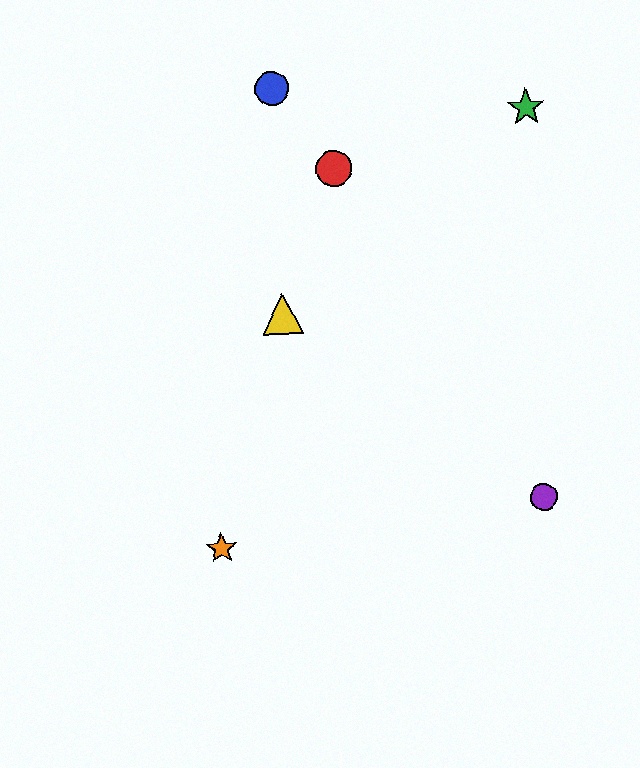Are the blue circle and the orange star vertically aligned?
No, the blue circle is at x≈271 and the orange star is at x≈222.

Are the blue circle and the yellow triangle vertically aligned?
Yes, both are at x≈271.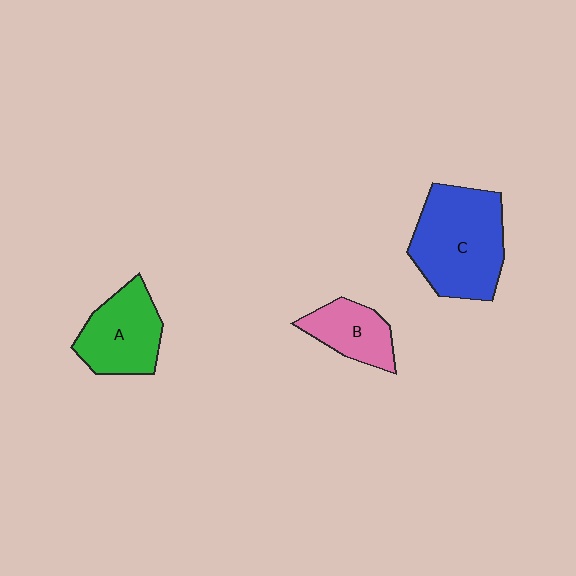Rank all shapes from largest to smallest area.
From largest to smallest: C (blue), A (green), B (pink).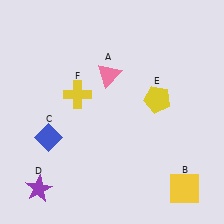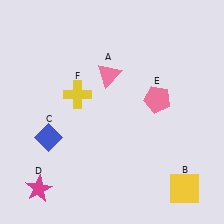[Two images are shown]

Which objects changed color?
D changed from purple to magenta. E changed from yellow to pink.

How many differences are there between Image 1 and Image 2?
There are 2 differences between the two images.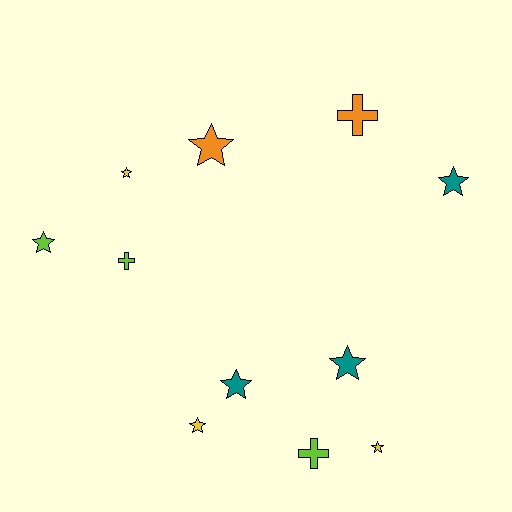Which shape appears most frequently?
Star, with 8 objects.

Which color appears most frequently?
Lime, with 3 objects.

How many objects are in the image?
There are 11 objects.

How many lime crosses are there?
There are 2 lime crosses.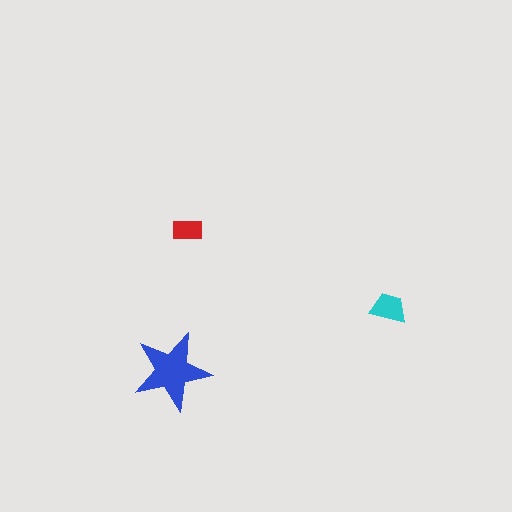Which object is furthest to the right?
The cyan trapezoid is rightmost.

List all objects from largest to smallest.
The blue star, the cyan trapezoid, the red rectangle.